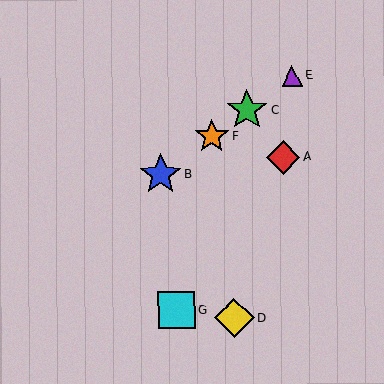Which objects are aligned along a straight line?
Objects B, C, E, F are aligned along a straight line.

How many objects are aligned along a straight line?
4 objects (B, C, E, F) are aligned along a straight line.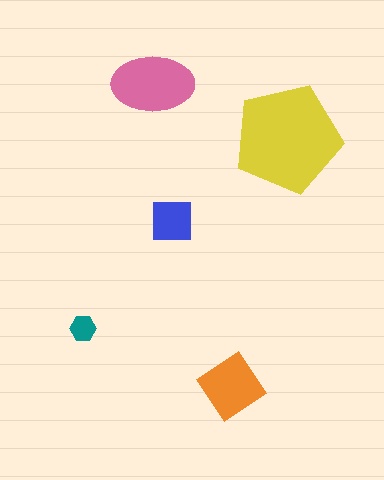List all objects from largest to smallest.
The yellow pentagon, the pink ellipse, the orange diamond, the blue square, the teal hexagon.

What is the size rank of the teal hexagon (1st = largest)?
5th.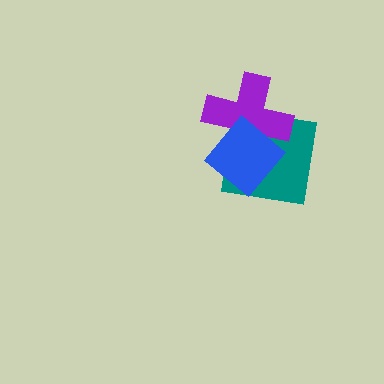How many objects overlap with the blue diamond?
2 objects overlap with the blue diamond.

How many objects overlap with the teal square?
2 objects overlap with the teal square.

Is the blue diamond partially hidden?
No, no other shape covers it.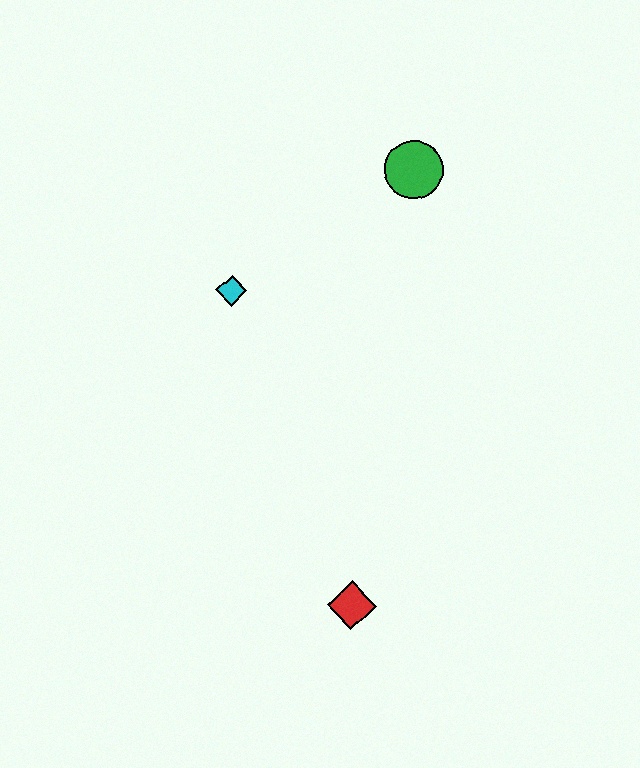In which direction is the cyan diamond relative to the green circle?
The cyan diamond is to the left of the green circle.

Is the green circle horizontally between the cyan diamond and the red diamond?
No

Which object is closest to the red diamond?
The cyan diamond is closest to the red diamond.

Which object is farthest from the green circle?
The red diamond is farthest from the green circle.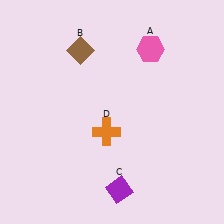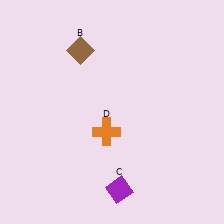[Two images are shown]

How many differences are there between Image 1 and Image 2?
There is 1 difference between the two images.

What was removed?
The pink hexagon (A) was removed in Image 2.